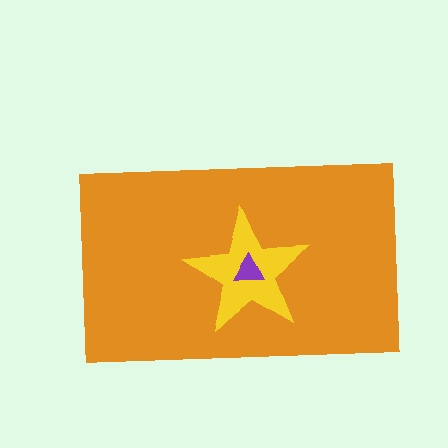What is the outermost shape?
The orange rectangle.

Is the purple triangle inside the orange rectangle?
Yes.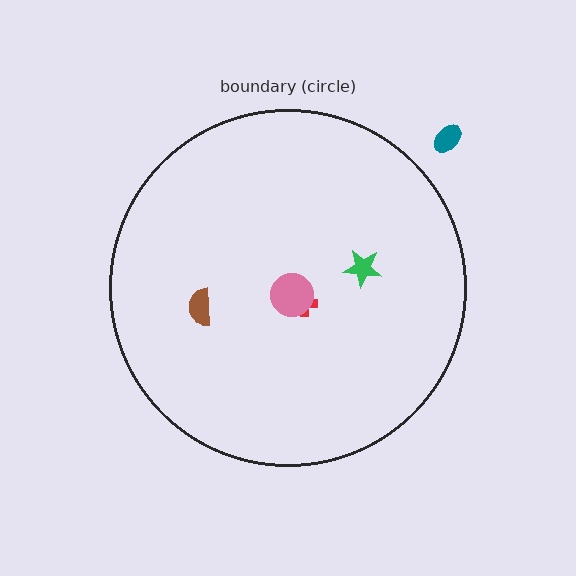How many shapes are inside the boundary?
4 inside, 1 outside.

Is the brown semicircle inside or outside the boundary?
Inside.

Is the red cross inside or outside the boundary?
Inside.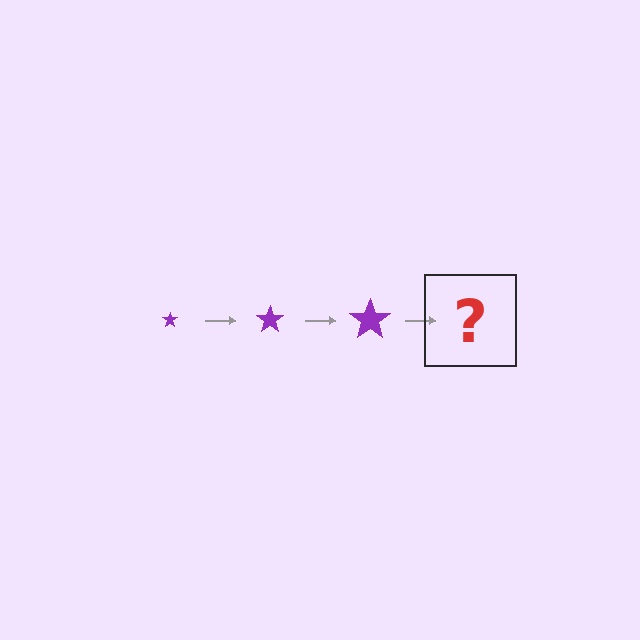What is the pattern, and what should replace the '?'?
The pattern is that the star gets progressively larger each step. The '?' should be a purple star, larger than the previous one.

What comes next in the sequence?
The next element should be a purple star, larger than the previous one.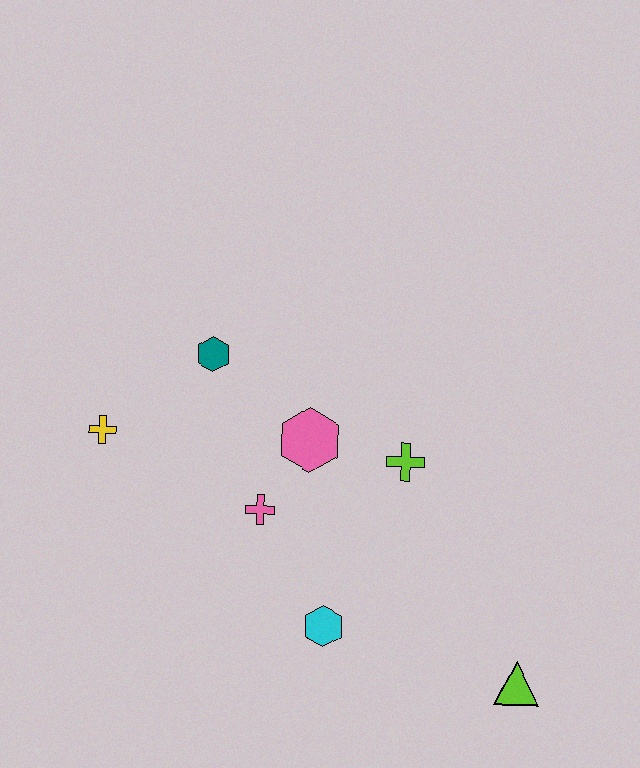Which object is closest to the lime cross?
The pink hexagon is closest to the lime cross.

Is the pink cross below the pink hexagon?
Yes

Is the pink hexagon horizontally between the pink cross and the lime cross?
Yes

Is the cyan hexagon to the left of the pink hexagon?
No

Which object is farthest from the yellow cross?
The lime triangle is farthest from the yellow cross.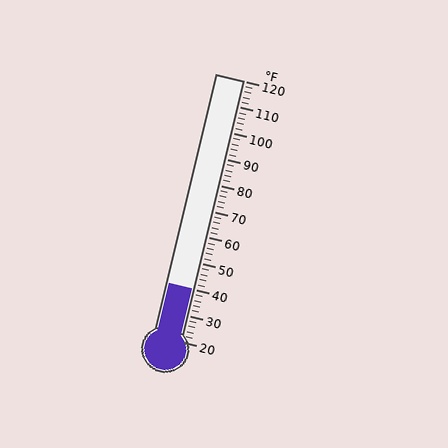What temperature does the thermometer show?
The thermometer shows approximately 40°F.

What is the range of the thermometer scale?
The thermometer scale ranges from 20°F to 120°F.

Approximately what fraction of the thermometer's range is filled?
The thermometer is filled to approximately 20% of its range.